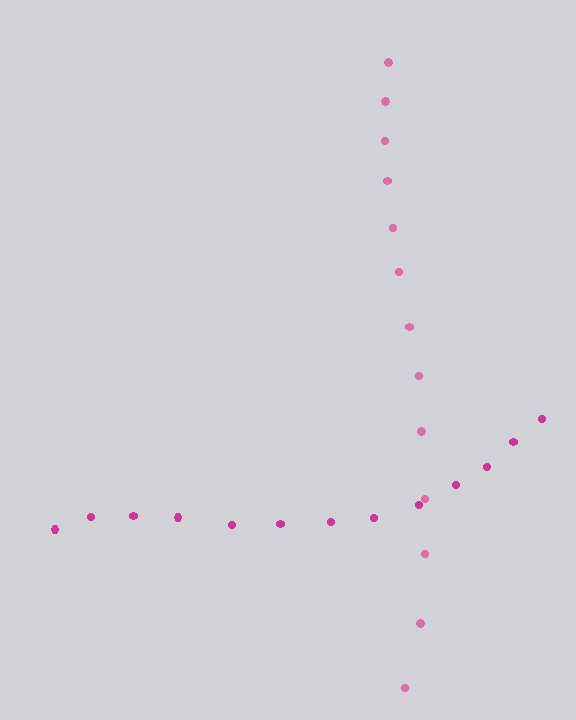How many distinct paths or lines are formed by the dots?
There are 2 distinct paths.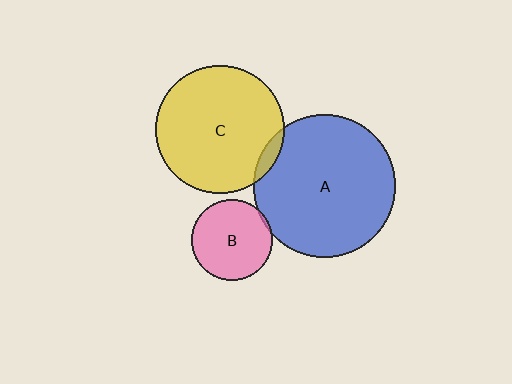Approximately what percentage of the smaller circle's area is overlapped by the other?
Approximately 5%.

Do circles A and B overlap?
Yes.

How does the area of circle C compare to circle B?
Approximately 2.5 times.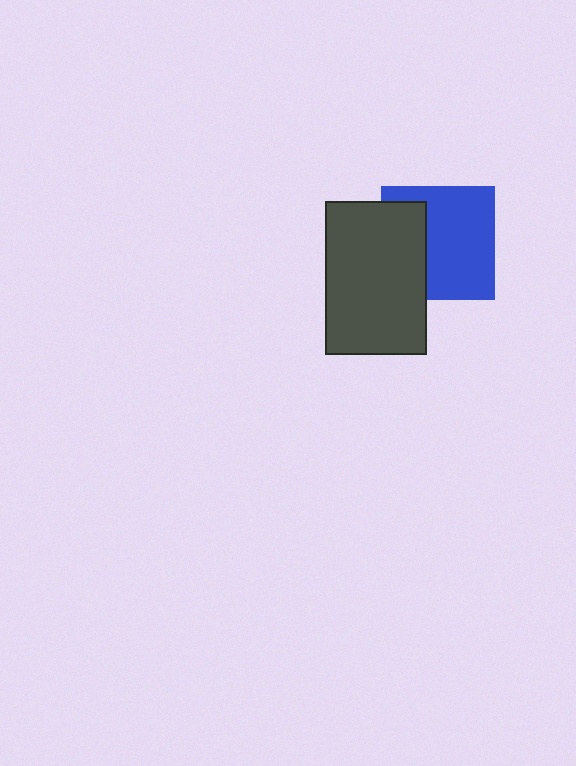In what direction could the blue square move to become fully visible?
The blue square could move right. That would shift it out from behind the dark gray rectangle entirely.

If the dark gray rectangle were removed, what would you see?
You would see the complete blue square.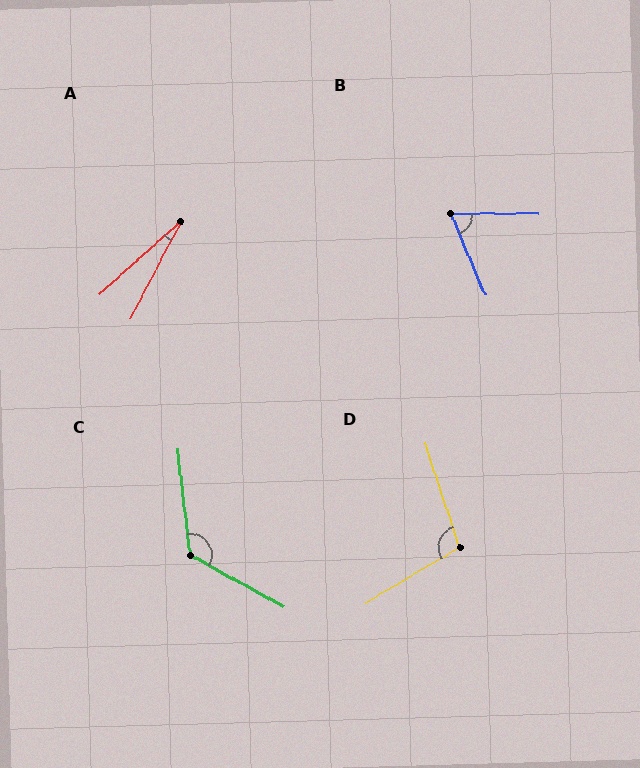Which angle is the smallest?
A, at approximately 21 degrees.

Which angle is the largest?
C, at approximately 125 degrees.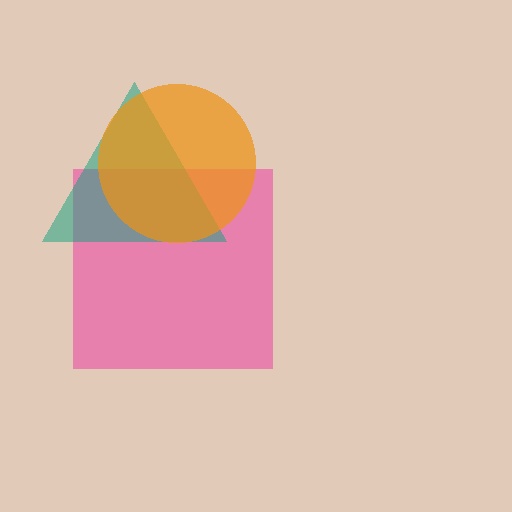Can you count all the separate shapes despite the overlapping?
Yes, there are 3 separate shapes.